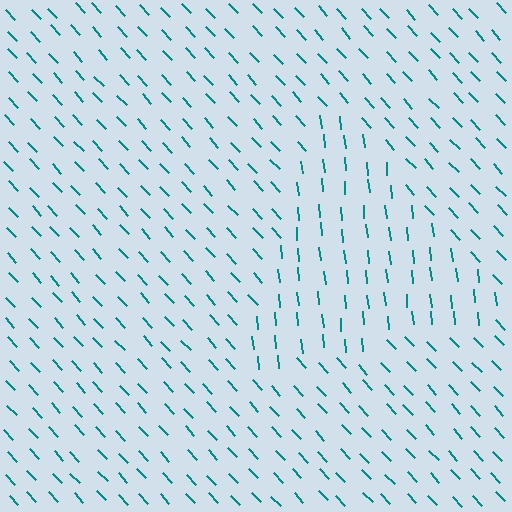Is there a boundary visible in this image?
Yes, there is a texture boundary formed by a change in line orientation.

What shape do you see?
I see a triangle.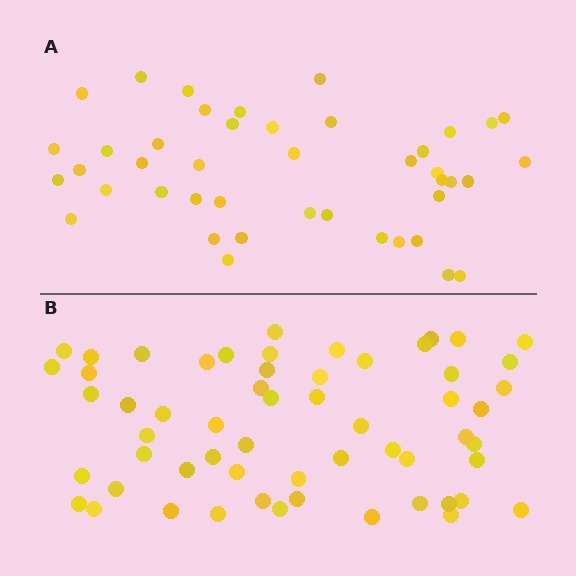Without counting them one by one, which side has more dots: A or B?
Region B (the bottom region) has more dots.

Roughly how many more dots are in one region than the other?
Region B has approximately 15 more dots than region A.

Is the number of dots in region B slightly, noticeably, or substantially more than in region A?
Region B has noticeably more, but not dramatically so. The ratio is roughly 1.3 to 1.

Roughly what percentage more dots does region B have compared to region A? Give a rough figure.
About 35% more.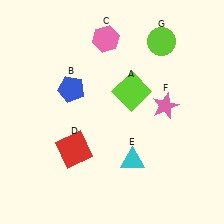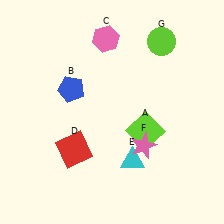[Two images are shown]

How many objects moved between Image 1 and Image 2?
2 objects moved between the two images.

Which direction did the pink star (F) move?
The pink star (F) moved down.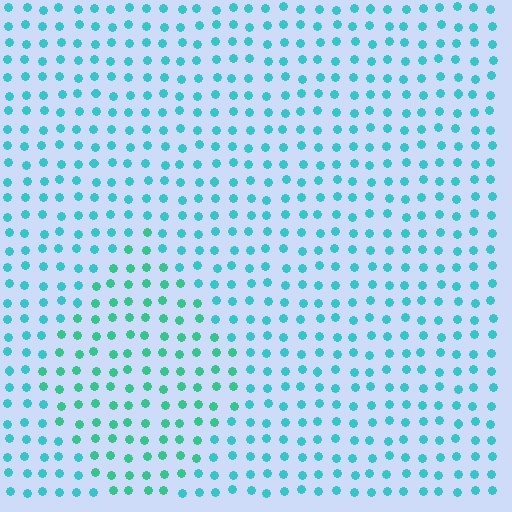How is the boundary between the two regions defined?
The boundary is defined purely by a slight shift in hue (about 24 degrees). Spacing, size, and orientation are identical on both sides.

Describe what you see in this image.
The image is filled with small cyan elements in a uniform arrangement. A diamond-shaped region is visible where the elements are tinted to a slightly different hue, forming a subtle color boundary.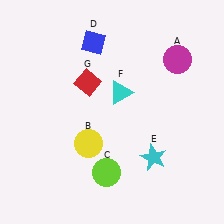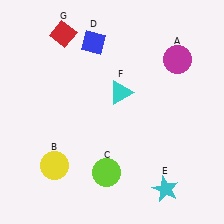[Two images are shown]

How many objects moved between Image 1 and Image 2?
3 objects moved between the two images.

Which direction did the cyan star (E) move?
The cyan star (E) moved down.